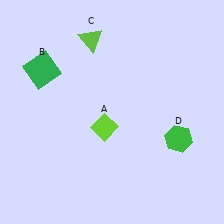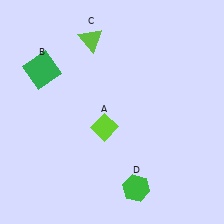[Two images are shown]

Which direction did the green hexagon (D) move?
The green hexagon (D) moved down.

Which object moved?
The green hexagon (D) moved down.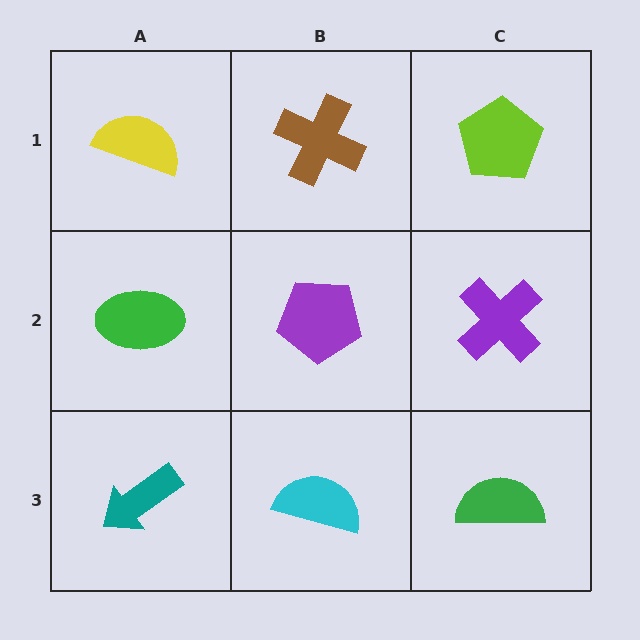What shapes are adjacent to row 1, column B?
A purple pentagon (row 2, column B), a yellow semicircle (row 1, column A), a lime pentagon (row 1, column C).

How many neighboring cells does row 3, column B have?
3.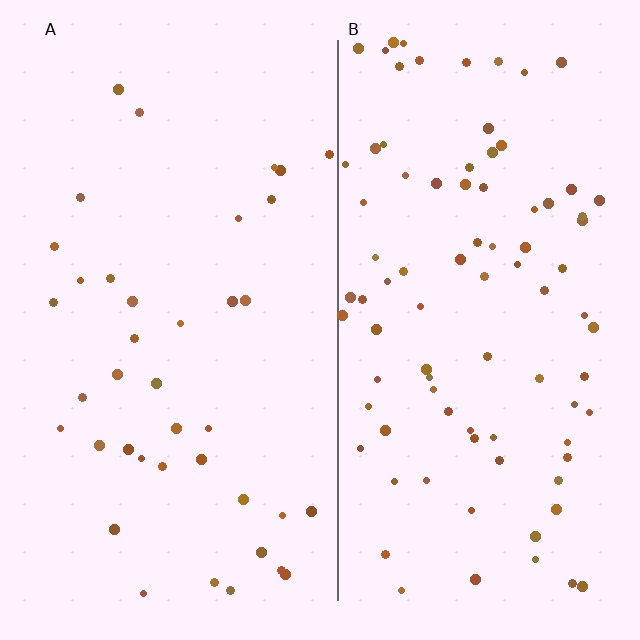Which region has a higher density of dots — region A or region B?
B (the right).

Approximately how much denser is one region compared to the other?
Approximately 2.3× — region B over region A.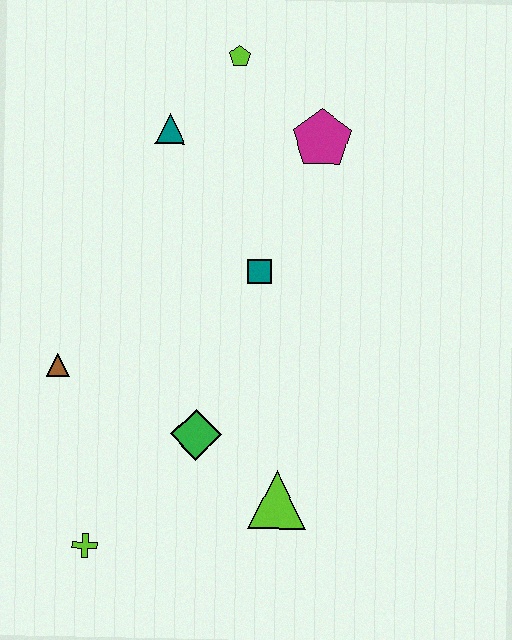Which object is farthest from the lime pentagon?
The lime cross is farthest from the lime pentagon.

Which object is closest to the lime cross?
The green diamond is closest to the lime cross.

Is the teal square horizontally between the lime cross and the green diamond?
No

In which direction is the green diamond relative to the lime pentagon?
The green diamond is below the lime pentagon.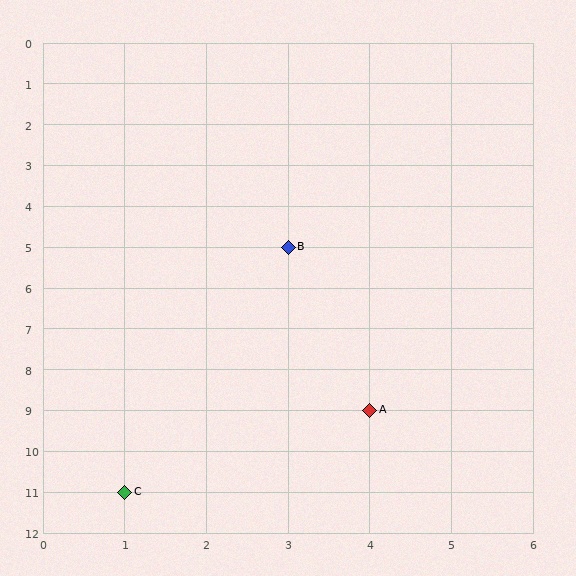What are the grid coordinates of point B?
Point B is at grid coordinates (3, 5).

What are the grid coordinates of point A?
Point A is at grid coordinates (4, 9).